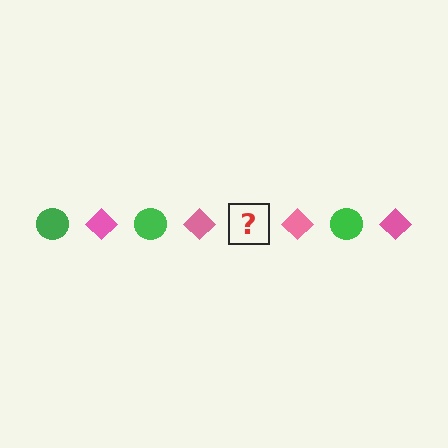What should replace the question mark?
The question mark should be replaced with a green circle.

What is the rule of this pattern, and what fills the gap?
The rule is that the pattern alternates between green circle and pink diamond. The gap should be filled with a green circle.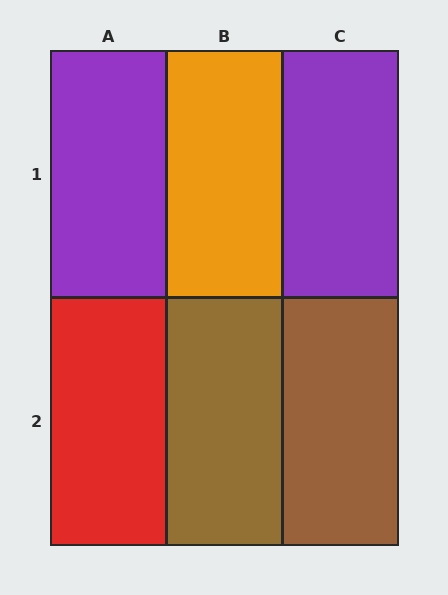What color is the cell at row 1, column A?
Purple.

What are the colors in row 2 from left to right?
Red, brown, brown.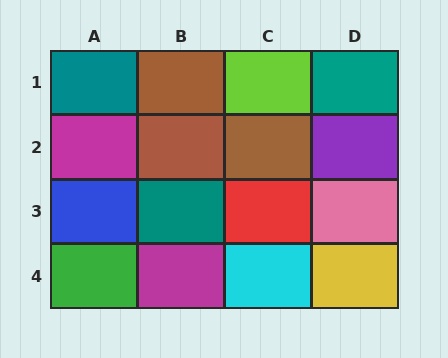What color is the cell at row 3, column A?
Blue.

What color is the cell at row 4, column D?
Yellow.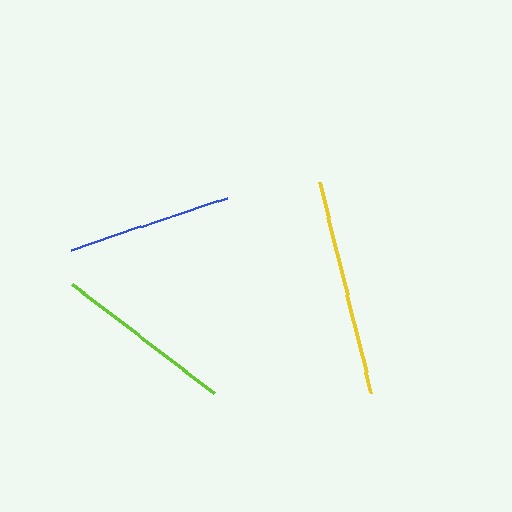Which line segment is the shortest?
The blue line is the shortest at approximately 164 pixels.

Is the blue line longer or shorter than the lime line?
The lime line is longer than the blue line.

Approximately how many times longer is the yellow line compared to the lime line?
The yellow line is approximately 1.2 times the length of the lime line.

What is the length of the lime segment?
The lime segment is approximately 180 pixels long.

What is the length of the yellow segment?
The yellow segment is approximately 217 pixels long.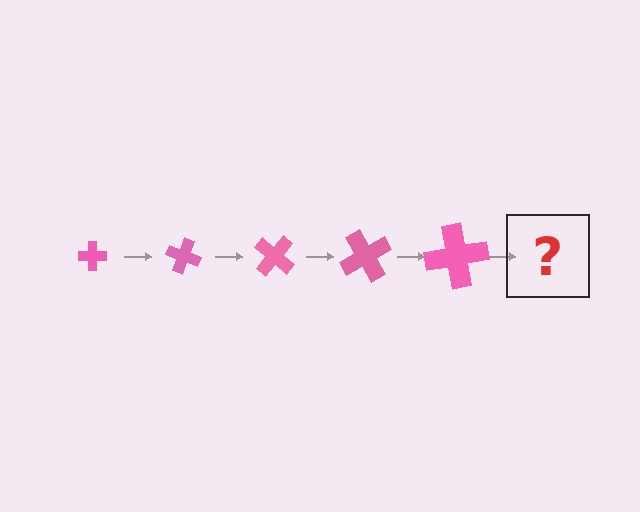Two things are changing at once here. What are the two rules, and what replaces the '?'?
The two rules are that the cross grows larger each step and it rotates 20 degrees each step. The '?' should be a cross, larger than the previous one and rotated 100 degrees from the start.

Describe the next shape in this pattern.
It should be a cross, larger than the previous one and rotated 100 degrees from the start.